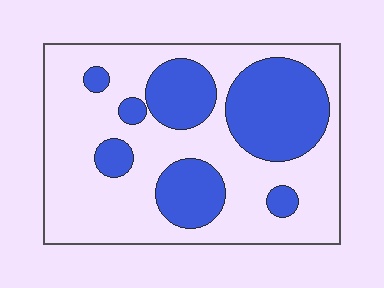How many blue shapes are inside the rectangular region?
7.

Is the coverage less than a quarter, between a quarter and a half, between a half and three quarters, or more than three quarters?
Between a quarter and a half.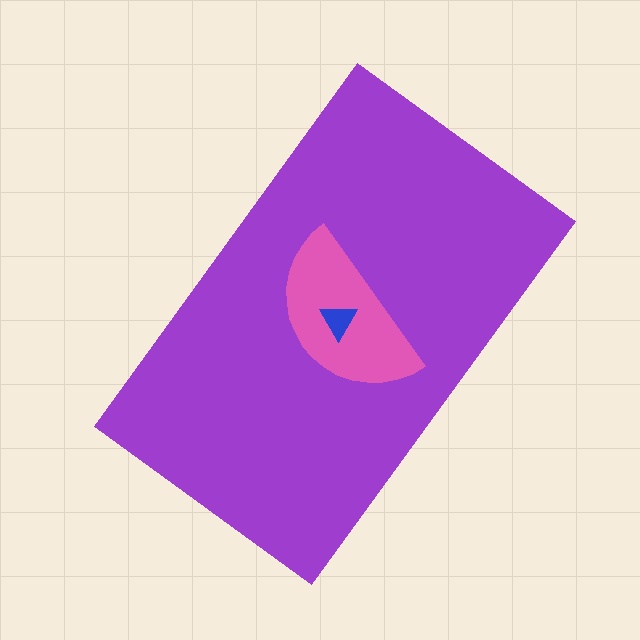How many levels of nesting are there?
3.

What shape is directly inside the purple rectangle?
The pink semicircle.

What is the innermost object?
The blue triangle.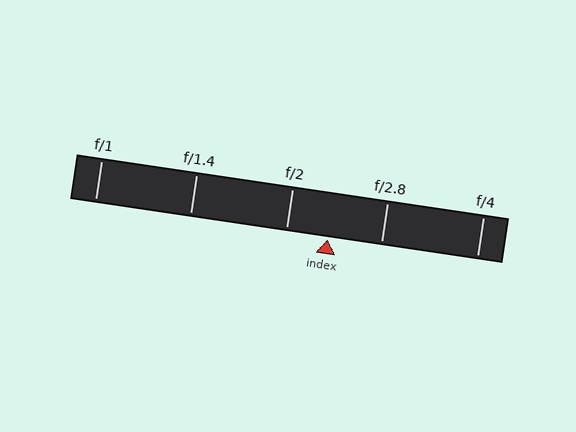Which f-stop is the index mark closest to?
The index mark is closest to f/2.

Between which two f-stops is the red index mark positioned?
The index mark is between f/2 and f/2.8.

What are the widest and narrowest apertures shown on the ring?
The widest aperture shown is f/1 and the narrowest is f/4.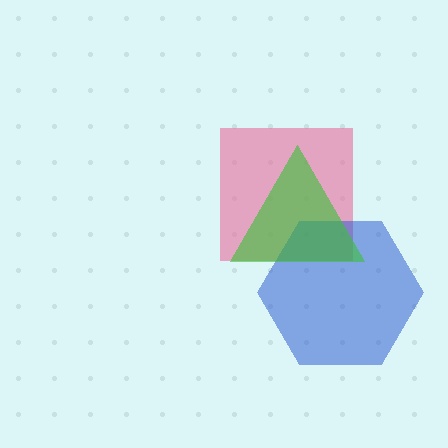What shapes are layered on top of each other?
The layered shapes are: a pink square, a blue hexagon, a green triangle.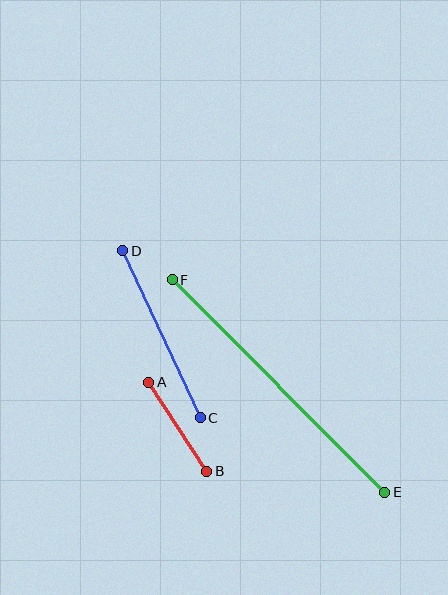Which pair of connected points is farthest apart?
Points E and F are farthest apart.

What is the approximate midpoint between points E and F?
The midpoint is at approximately (279, 386) pixels.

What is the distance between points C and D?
The distance is approximately 184 pixels.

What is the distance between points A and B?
The distance is approximately 106 pixels.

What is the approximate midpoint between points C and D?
The midpoint is at approximately (161, 334) pixels.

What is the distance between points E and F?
The distance is approximately 300 pixels.